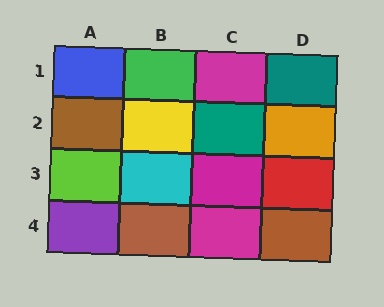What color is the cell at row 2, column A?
Brown.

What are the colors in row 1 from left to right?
Blue, green, magenta, teal.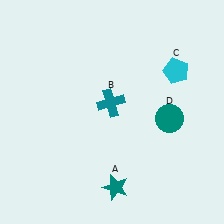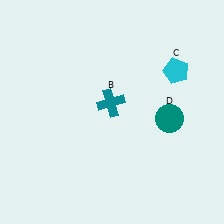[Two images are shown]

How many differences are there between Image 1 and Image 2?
There is 1 difference between the two images.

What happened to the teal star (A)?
The teal star (A) was removed in Image 2. It was in the bottom-right area of Image 1.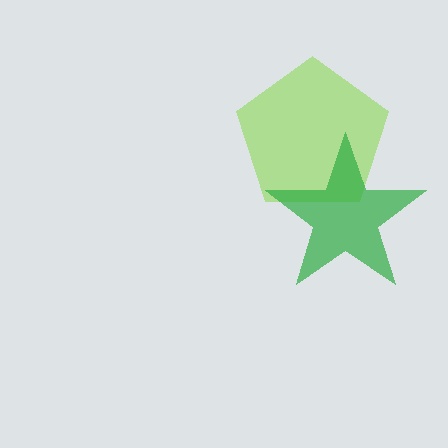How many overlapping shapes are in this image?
There are 2 overlapping shapes in the image.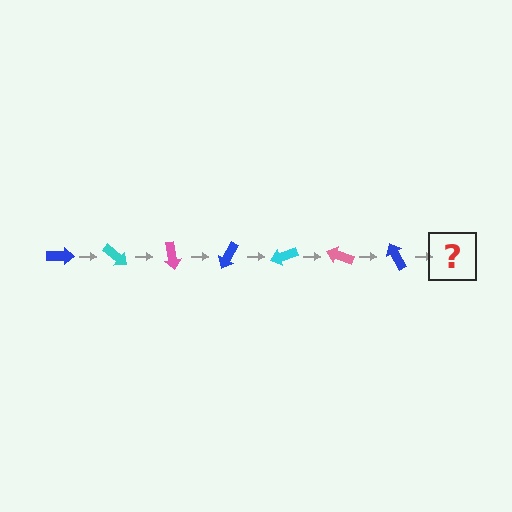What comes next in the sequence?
The next element should be a cyan arrow, rotated 280 degrees from the start.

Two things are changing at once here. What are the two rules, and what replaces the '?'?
The two rules are that it rotates 40 degrees each step and the color cycles through blue, cyan, and pink. The '?' should be a cyan arrow, rotated 280 degrees from the start.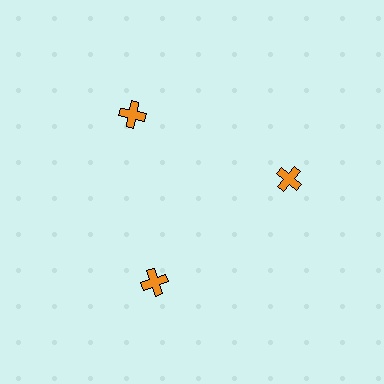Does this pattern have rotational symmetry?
Yes, this pattern has 3-fold rotational symmetry. It looks the same after rotating 120 degrees around the center.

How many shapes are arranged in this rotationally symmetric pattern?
There are 3 shapes, arranged in 3 groups of 1.